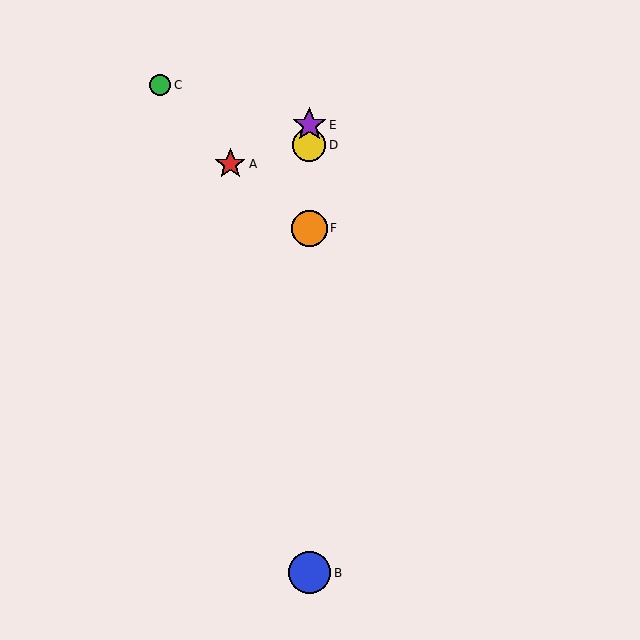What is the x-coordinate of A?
Object A is at x≈230.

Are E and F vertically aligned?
Yes, both are at x≈309.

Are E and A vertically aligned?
No, E is at x≈309 and A is at x≈230.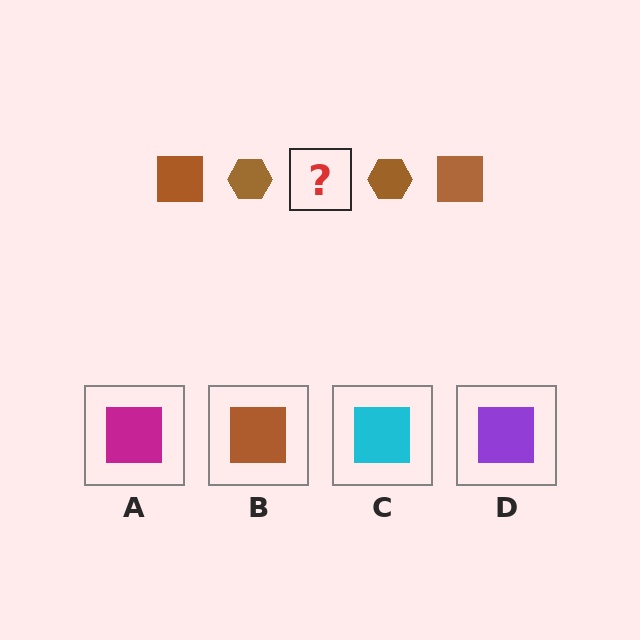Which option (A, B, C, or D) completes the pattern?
B.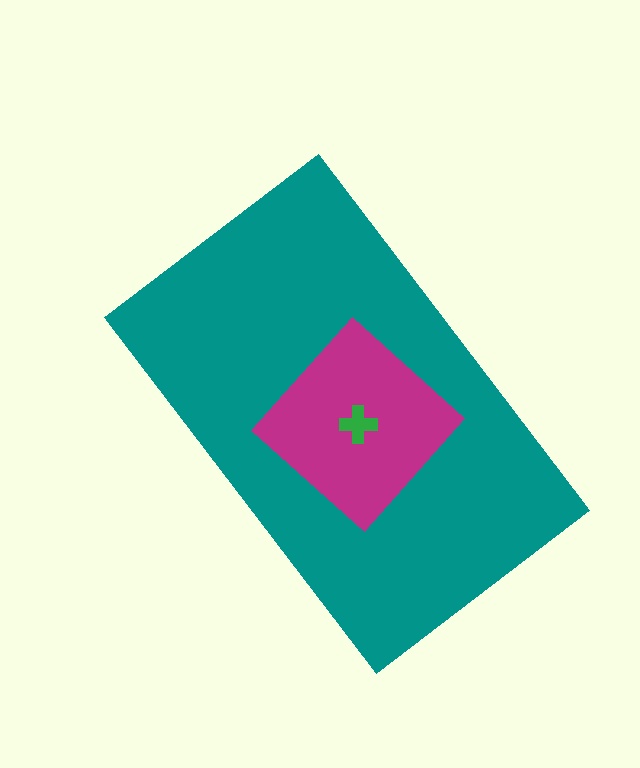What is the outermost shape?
The teal rectangle.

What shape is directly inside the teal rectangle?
The magenta diamond.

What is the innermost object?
The green cross.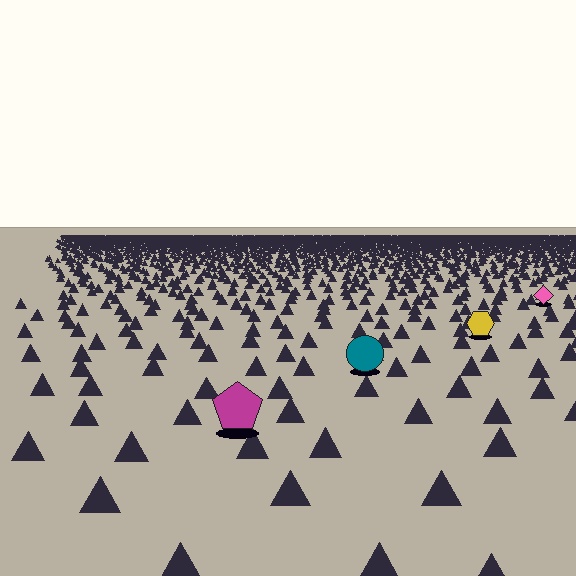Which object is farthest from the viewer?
The pink diamond is farthest from the viewer. It appears smaller and the ground texture around it is denser.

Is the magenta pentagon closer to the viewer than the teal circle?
Yes. The magenta pentagon is closer — you can tell from the texture gradient: the ground texture is coarser near it.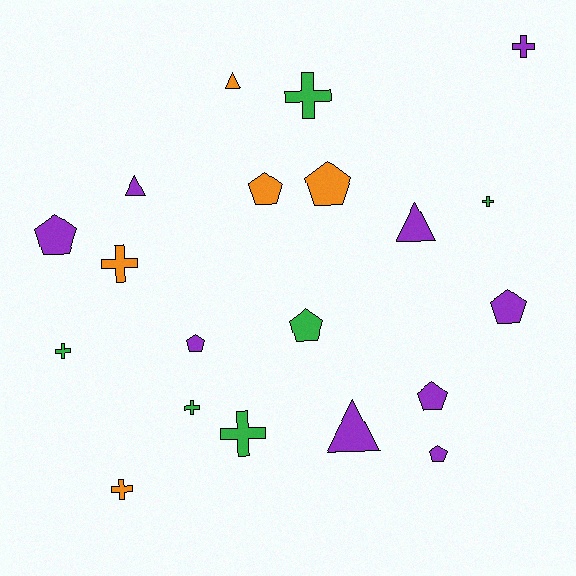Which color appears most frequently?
Purple, with 9 objects.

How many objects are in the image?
There are 20 objects.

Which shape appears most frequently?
Pentagon, with 8 objects.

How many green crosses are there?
There are 5 green crosses.